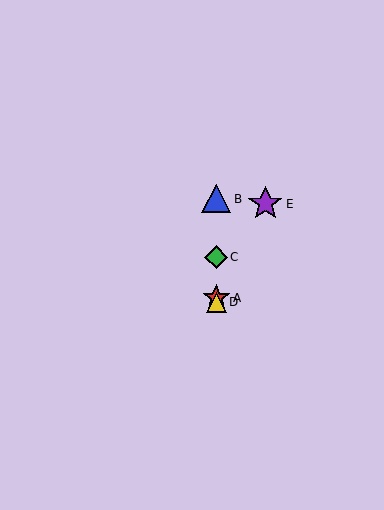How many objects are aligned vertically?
4 objects (A, B, C, D) are aligned vertically.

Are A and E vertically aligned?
No, A is at x≈216 and E is at x≈265.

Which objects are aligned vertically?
Objects A, B, C, D are aligned vertically.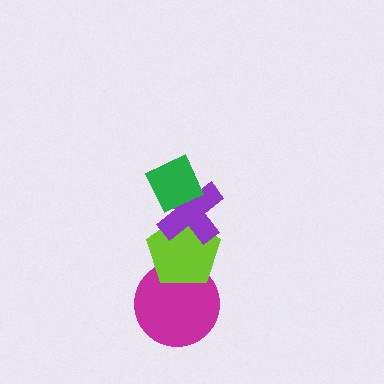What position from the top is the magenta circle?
The magenta circle is 4th from the top.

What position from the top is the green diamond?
The green diamond is 1st from the top.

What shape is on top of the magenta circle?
The lime pentagon is on top of the magenta circle.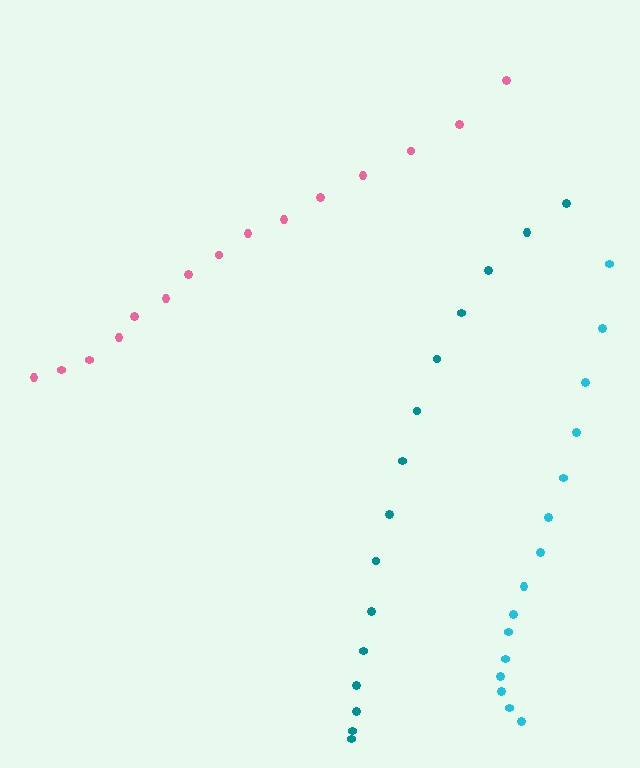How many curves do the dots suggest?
There are 3 distinct paths.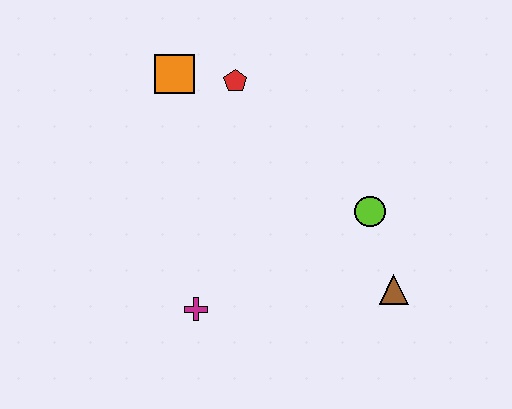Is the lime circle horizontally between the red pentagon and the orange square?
No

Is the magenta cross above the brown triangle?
No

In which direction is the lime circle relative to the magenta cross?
The lime circle is to the right of the magenta cross.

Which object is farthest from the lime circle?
The orange square is farthest from the lime circle.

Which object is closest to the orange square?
The red pentagon is closest to the orange square.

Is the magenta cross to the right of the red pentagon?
No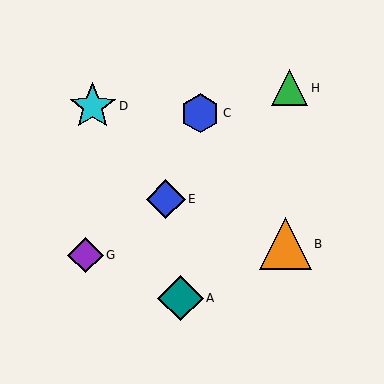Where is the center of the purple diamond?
The center of the purple diamond is at (85, 255).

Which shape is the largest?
The orange triangle (labeled B) is the largest.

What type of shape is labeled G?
Shape G is a purple diamond.